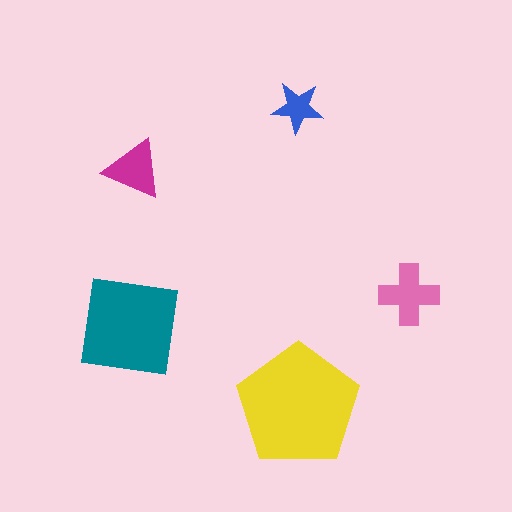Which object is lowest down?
The yellow pentagon is bottommost.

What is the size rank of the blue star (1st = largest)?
5th.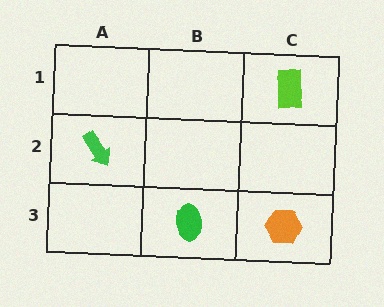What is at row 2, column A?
A green arrow.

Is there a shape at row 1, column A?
No, that cell is empty.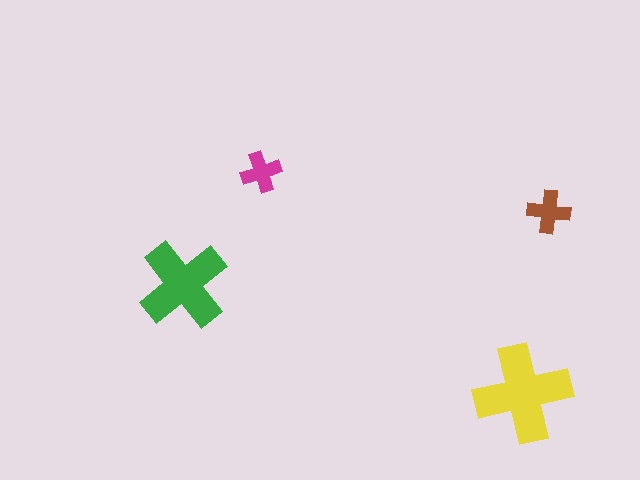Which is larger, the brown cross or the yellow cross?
The yellow one.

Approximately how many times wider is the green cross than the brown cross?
About 2 times wider.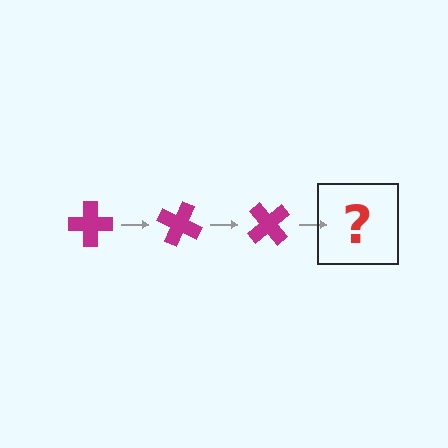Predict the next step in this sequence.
The next step is a magenta cross rotated 75 degrees.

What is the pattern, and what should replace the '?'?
The pattern is that the cross rotates 25 degrees each step. The '?' should be a magenta cross rotated 75 degrees.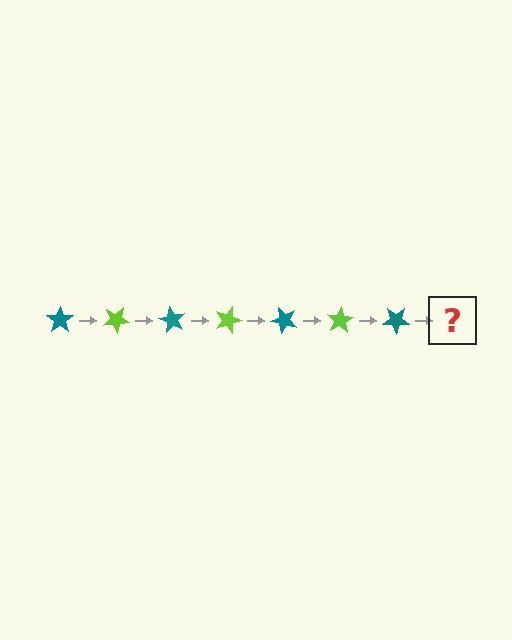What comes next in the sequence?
The next element should be a lime star, rotated 210 degrees from the start.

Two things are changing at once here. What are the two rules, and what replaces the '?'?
The two rules are that it rotates 30 degrees each step and the color cycles through teal and lime. The '?' should be a lime star, rotated 210 degrees from the start.